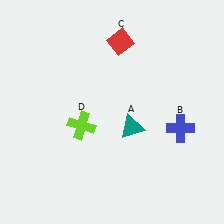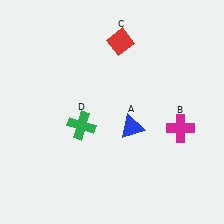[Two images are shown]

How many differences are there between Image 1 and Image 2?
There are 3 differences between the two images.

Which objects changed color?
A changed from teal to blue. B changed from blue to magenta. D changed from lime to green.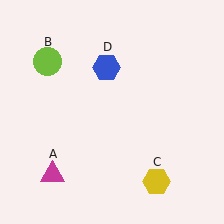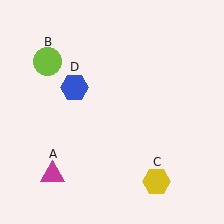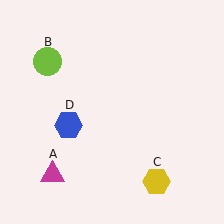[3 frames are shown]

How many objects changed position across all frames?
1 object changed position: blue hexagon (object D).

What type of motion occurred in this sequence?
The blue hexagon (object D) rotated counterclockwise around the center of the scene.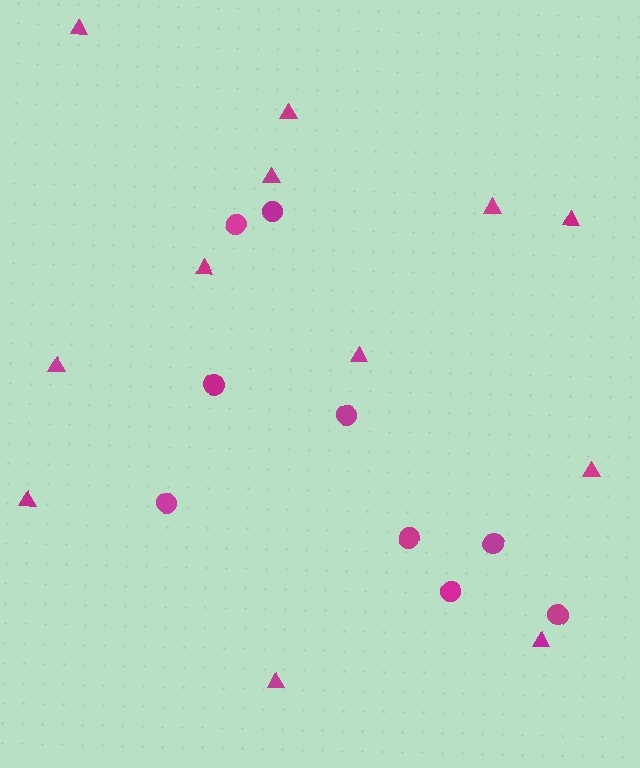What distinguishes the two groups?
There are 2 groups: one group of circles (9) and one group of triangles (12).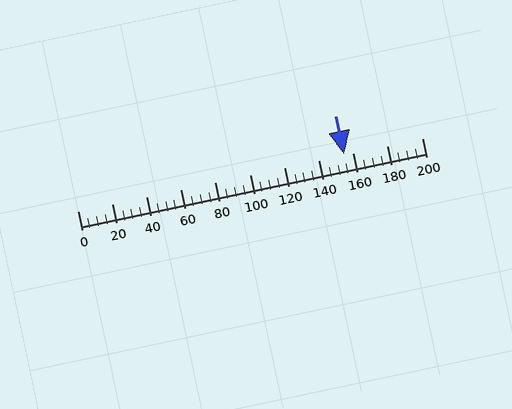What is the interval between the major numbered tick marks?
The major tick marks are spaced 20 units apart.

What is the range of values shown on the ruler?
The ruler shows values from 0 to 200.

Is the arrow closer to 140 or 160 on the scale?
The arrow is closer to 160.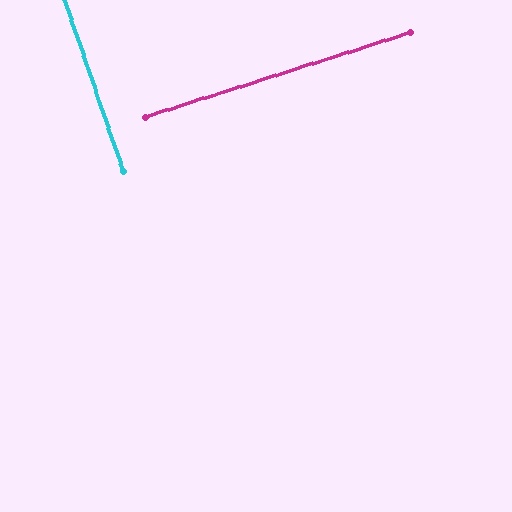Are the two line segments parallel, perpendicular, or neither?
Perpendicular — they meet at approximately 89°.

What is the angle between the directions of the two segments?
Approximately 89 degrees.